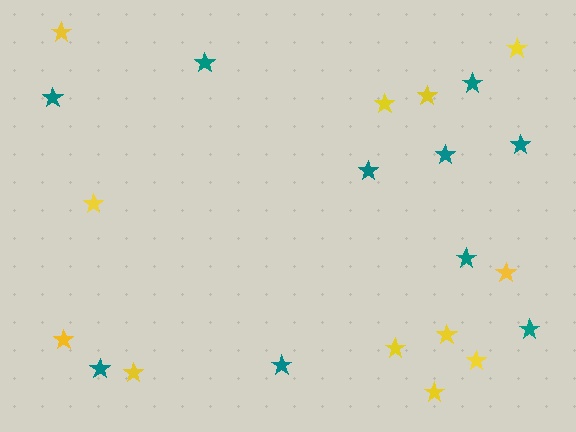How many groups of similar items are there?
There are 2 groups: one group of teal stars (10) and one group of yellow stars (12).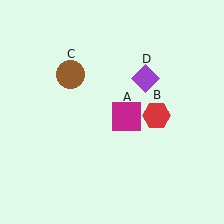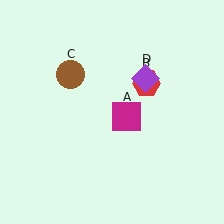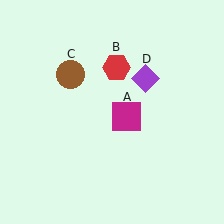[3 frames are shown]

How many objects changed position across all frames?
1 object changed position: red hexagon (object B).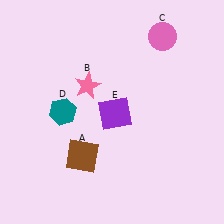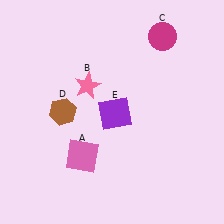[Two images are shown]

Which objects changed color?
A changed from brown to pink. C changed from pink to magenta. D changed from teal to brown.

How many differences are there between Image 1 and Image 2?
There are 3 differences between the two images.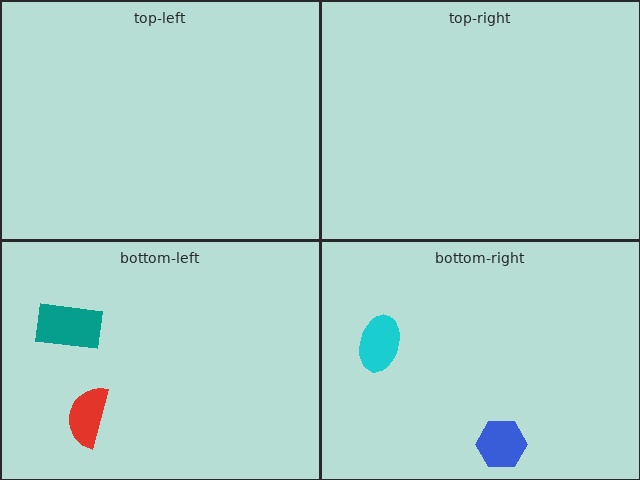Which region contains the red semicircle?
The bottom-left region.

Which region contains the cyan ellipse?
The bottom-right region.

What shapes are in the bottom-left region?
The teal rectangle, the red semicircle.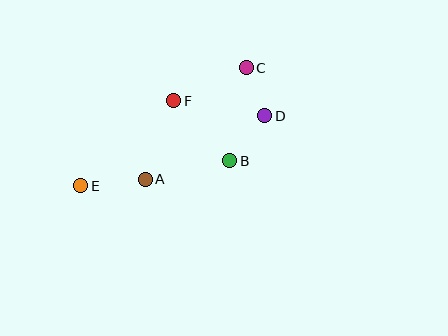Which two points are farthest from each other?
Points C and E are farthest from each other.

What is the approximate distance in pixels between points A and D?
The distance between A and D is approximately 136 pixels.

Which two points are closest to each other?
Points C and D are closest to each other.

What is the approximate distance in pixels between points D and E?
The distance between D and E is approximately 197 pixels.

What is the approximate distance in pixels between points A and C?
The distance between A and C is approximately 150 pixels.